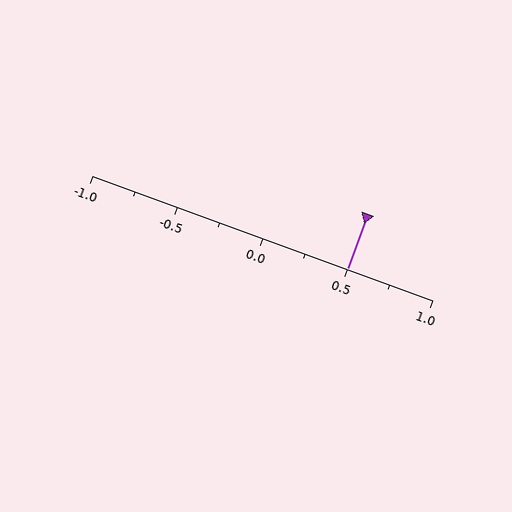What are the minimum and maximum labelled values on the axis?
The axis runs from -1.0 to 1.0.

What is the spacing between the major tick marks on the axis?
The major ticks are spaced 0.5 apart.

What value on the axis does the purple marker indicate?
The marker indicates approximately 0.5.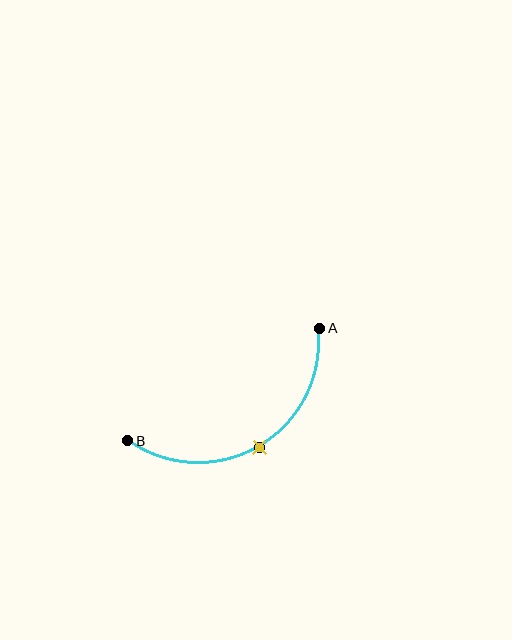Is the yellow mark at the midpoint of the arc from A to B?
Yes. The yellow mark lies on the arc at equal arc-length from both A and B — it is the arc midpoint.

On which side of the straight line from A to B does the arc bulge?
The arc bulges below the straight line connecting A and B.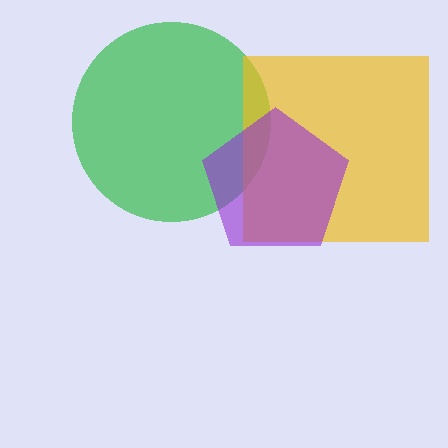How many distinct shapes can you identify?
There are 3 distinct shapes: a green circle, a yellow square, a purple pentagon.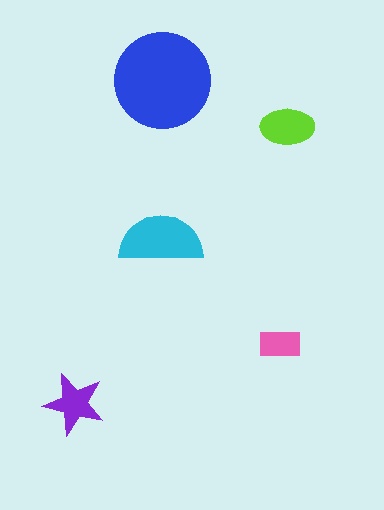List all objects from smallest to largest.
The pink rectangle, the purple star, the lime ellipse, the cyan semicircle, the blue circle.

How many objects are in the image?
There are 5 objects in the image.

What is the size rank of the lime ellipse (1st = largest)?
3rd.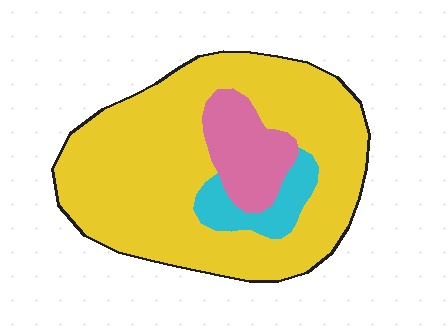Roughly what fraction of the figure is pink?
Pink takes up less than a quarter of the figure.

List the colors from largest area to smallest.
From largest to smallest: yellow, pink, cyan.